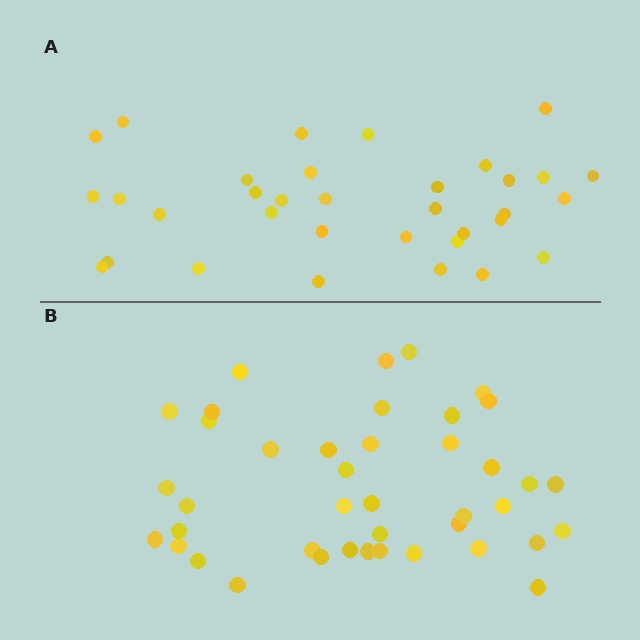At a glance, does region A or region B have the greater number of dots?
Region B (the bottom region) has more dots.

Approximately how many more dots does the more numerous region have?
Region B has roughly 8 or so more dots than region A.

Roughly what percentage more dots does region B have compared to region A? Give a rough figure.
About 20% more.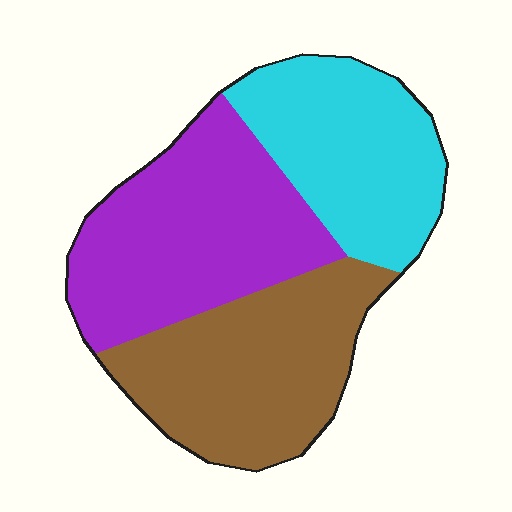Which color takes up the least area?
Cyan, at roughly 30%.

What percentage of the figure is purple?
Purple covers roughly 35% of the figure.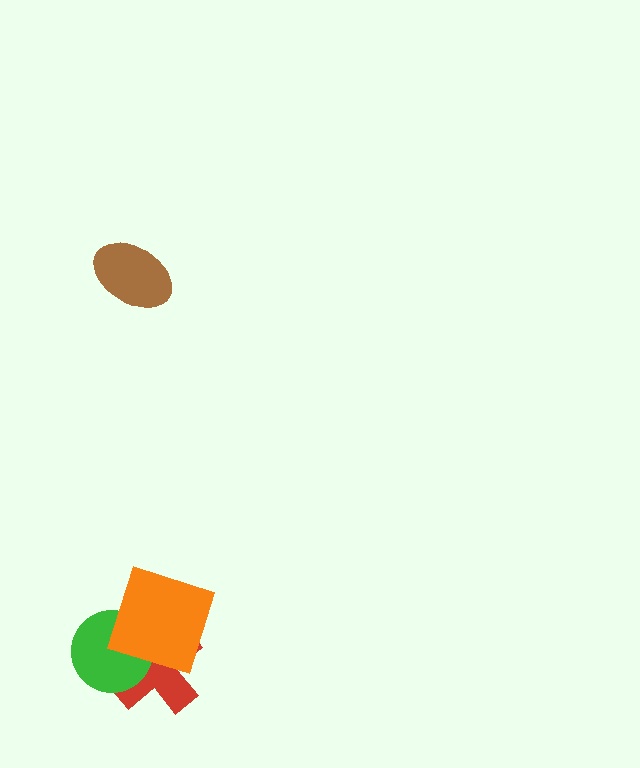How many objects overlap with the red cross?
2 objects overlap with the red cross.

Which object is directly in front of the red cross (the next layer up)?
The green circle is directly in front of the red cross.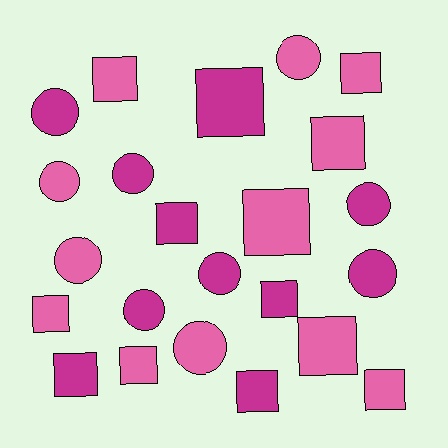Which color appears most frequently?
Pink, with 12 objects.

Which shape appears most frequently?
Square, with 13 objects.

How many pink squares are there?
There are 8 pink squares.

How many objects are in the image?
There are 23 objects.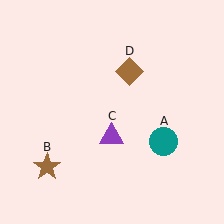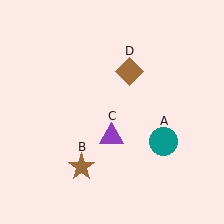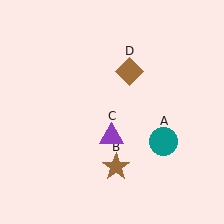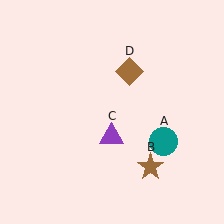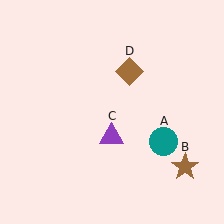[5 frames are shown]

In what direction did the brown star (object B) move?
The brown star (object B) moved right.